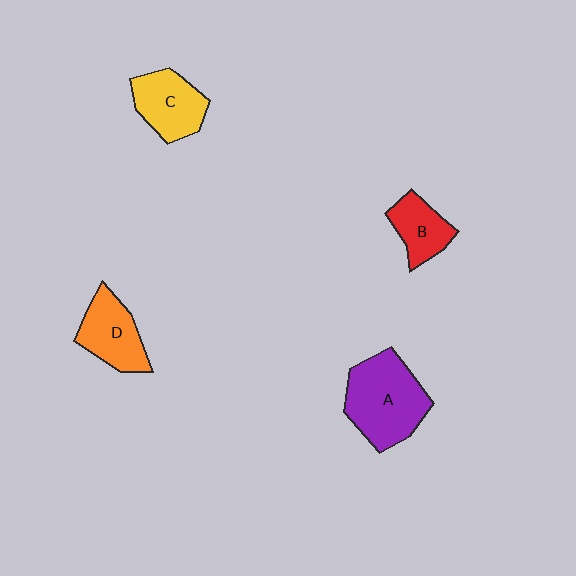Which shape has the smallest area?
Shape B (red).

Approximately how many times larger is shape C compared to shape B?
Approximately 1.3 times.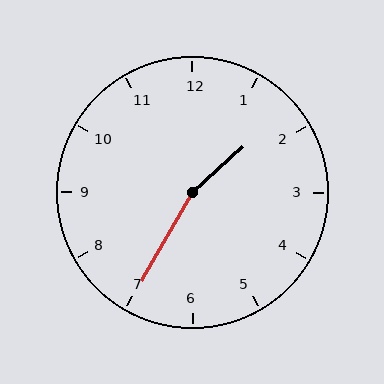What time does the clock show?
1:35.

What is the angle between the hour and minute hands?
Approximately 162 degrees.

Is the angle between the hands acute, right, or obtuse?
It is obtuse.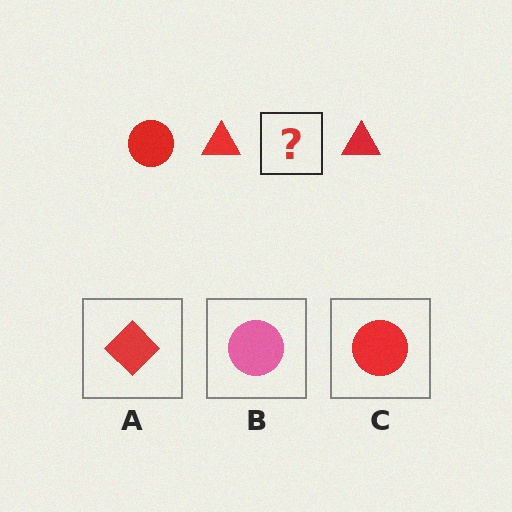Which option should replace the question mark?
Option C.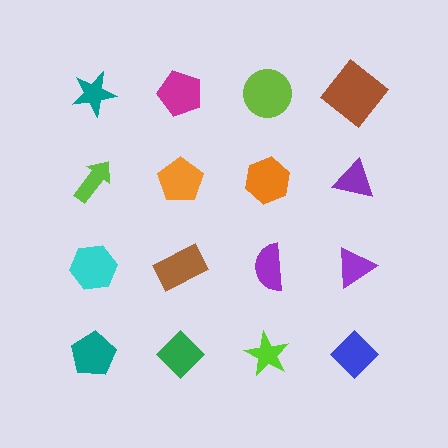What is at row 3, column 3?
A purple semicircle.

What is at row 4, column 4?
A blue diamond.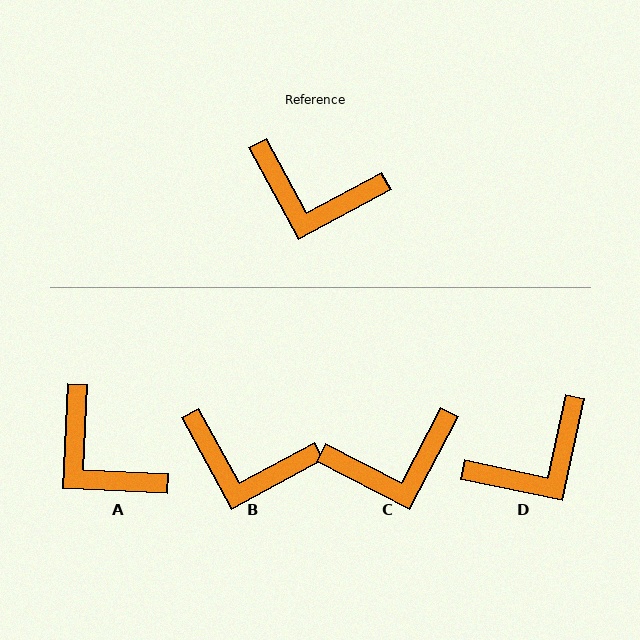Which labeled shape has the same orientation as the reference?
B.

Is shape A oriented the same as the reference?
No, it is off by about 31 degrees.